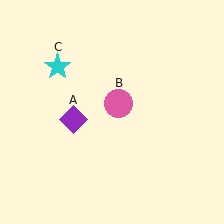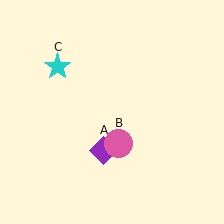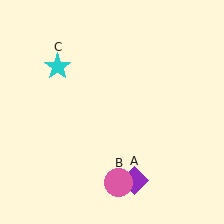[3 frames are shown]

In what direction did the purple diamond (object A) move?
The purple diamond (object A) moved down and to the right.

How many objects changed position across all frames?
2 objects changed position: purple diamond (object A), pink circle (object B).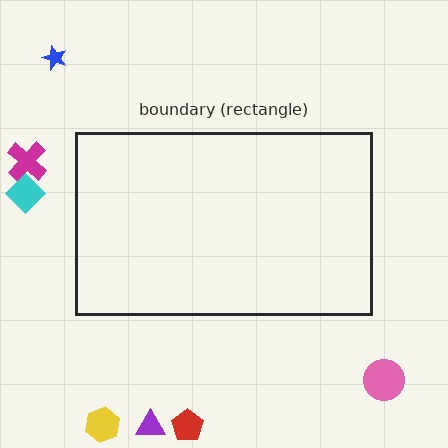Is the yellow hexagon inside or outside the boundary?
Outside.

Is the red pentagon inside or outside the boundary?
Outside.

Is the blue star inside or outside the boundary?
Outside.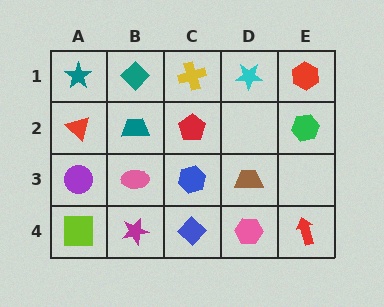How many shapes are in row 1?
5 shapes.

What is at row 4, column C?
A blue diamond.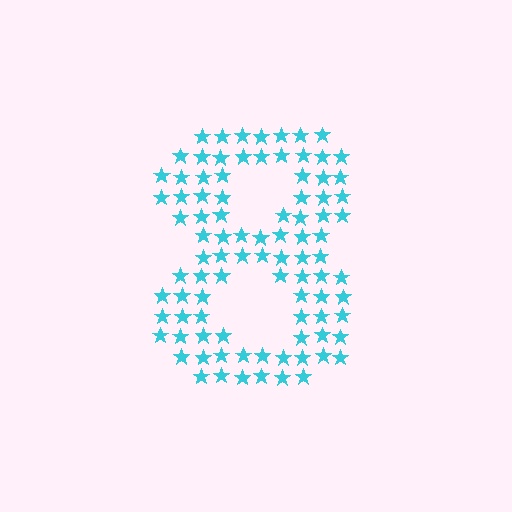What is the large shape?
The large shape is the digit 8.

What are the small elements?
The small elements are stars.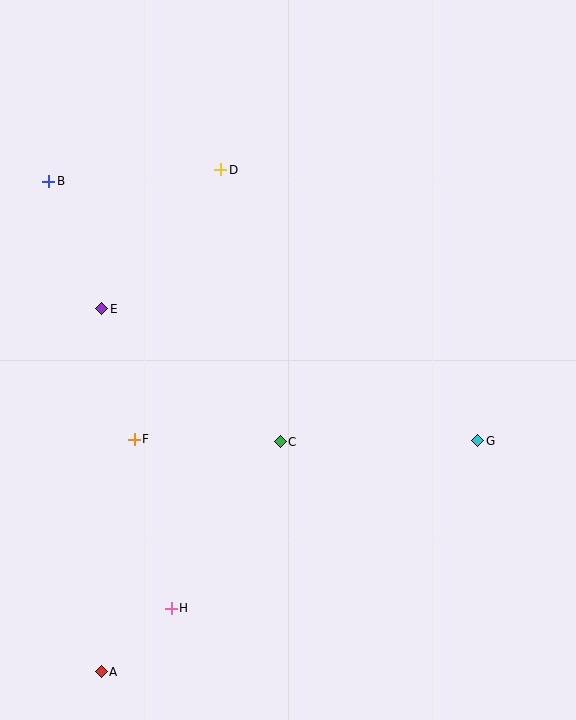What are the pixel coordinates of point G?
Point G is at (478, 441).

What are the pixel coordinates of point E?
Point E is at (102, 309).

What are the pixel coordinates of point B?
Point B is at (49, 181).